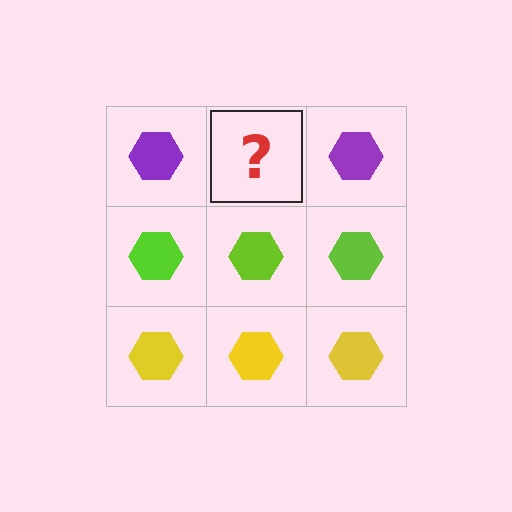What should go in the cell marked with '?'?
The missing cell should contain a purple hexagon.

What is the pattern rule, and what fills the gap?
The rule is that each row has a consistent color. The gap should be filled with a purple hexagon.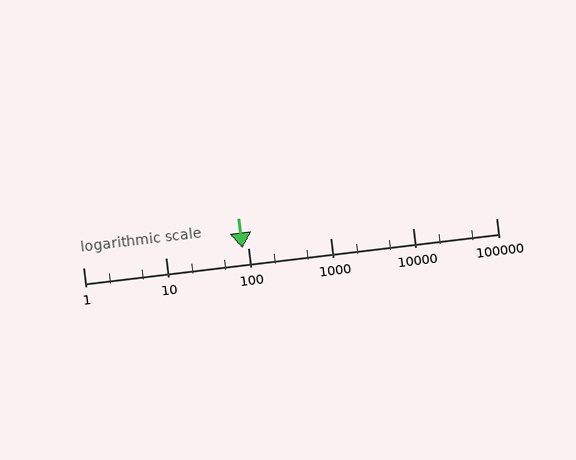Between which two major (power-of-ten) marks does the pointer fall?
The pointer is between 10 and 100.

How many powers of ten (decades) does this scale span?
The scale spans 5 decades, from 1 to 100000.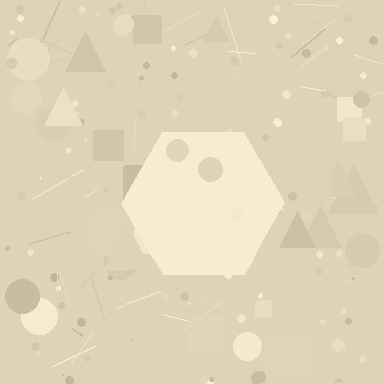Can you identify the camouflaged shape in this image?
The camouflaged shape is a hexagon.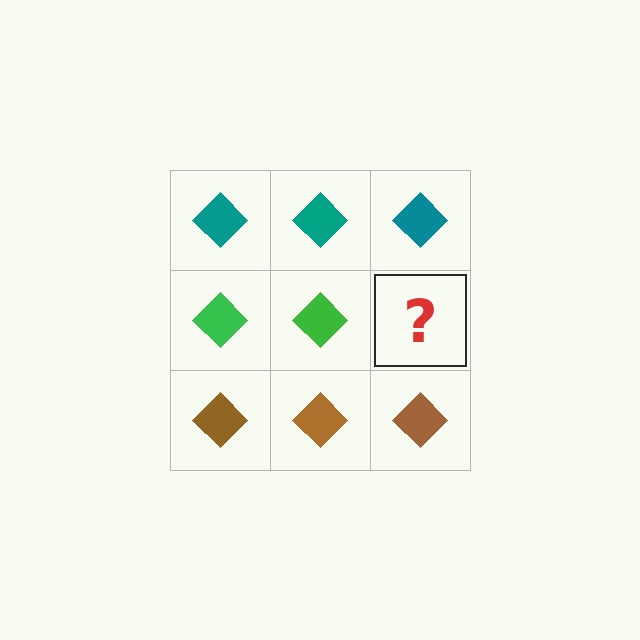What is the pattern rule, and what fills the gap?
The rule is that each row has a consistent color. The gap should be filled with a green diamond.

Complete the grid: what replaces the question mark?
The question mark should be replaced with a green diamond.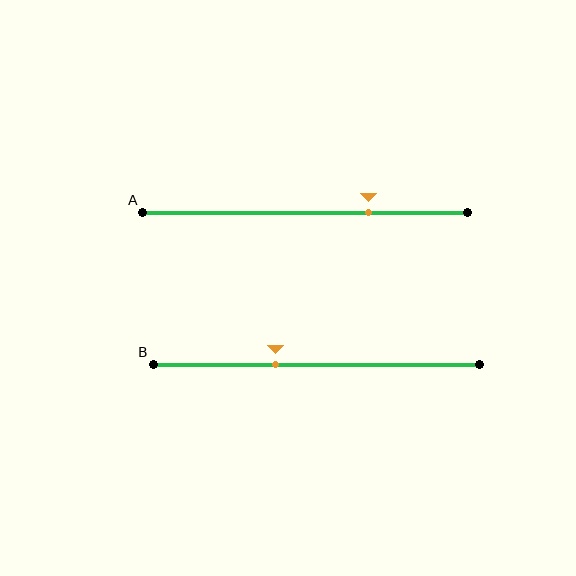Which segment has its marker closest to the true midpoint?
Segment B has its marker closest to the true midpoint.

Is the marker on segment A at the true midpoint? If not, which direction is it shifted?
No, the marker on segment A is shifted to the right by about 20% of the segment length.